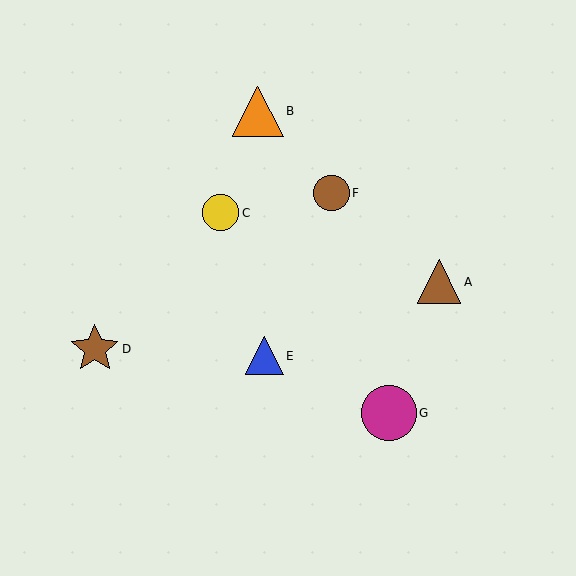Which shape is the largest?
The magenta circle (labeled G) is the largest.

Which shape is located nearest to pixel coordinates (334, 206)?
The brown circle (labeled F) at (331, 193) is nearest to that location.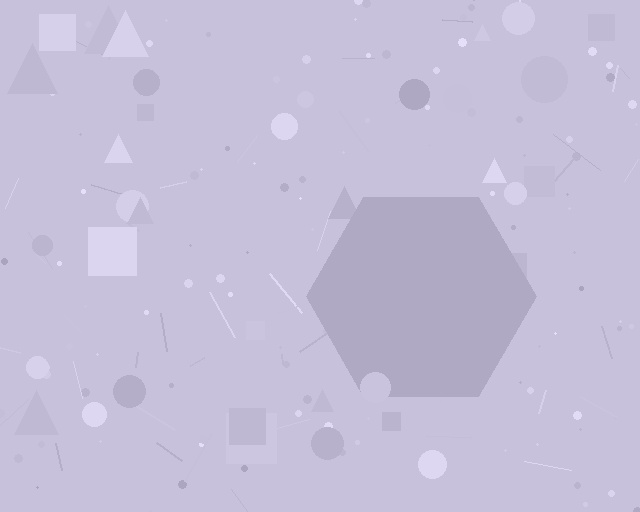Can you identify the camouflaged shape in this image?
The camouflaged shape is a hexagon.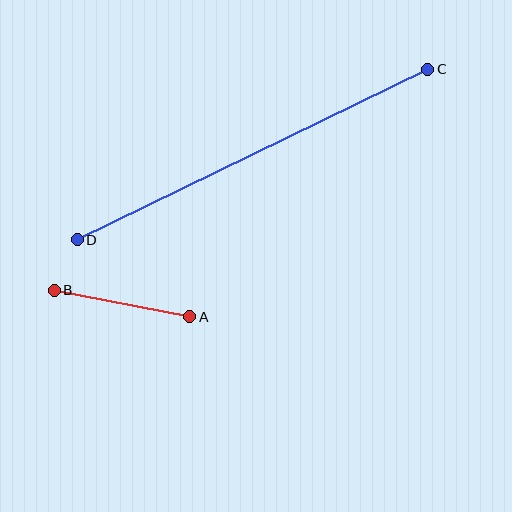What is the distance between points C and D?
The distance is approximately 390 pixels.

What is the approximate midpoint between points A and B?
The midpoint is at approximately (122, 303) pixels.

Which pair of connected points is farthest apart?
Points C and D are farthest apart.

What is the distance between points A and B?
The distance is approximately 138 pixels.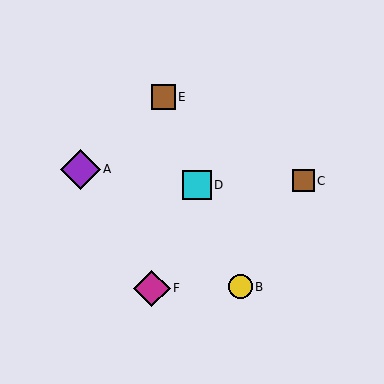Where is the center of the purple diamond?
The center of the purple diamond is at (80, 169).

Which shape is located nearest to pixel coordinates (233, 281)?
The yellow circle (labeled B) at (241, 287) is nearest to that location.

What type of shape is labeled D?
Shape D is a cyan square.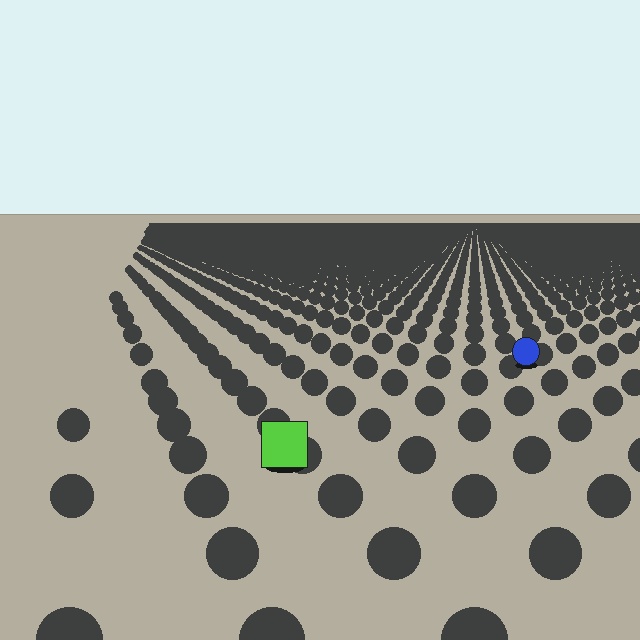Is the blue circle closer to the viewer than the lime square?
No. The lime square is closer — you can tell from the texture gradient: the ground texture is coarser near it.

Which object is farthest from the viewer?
The blue circle is farthest from the viewer. It appears smaller and the ground texture around it is denser.